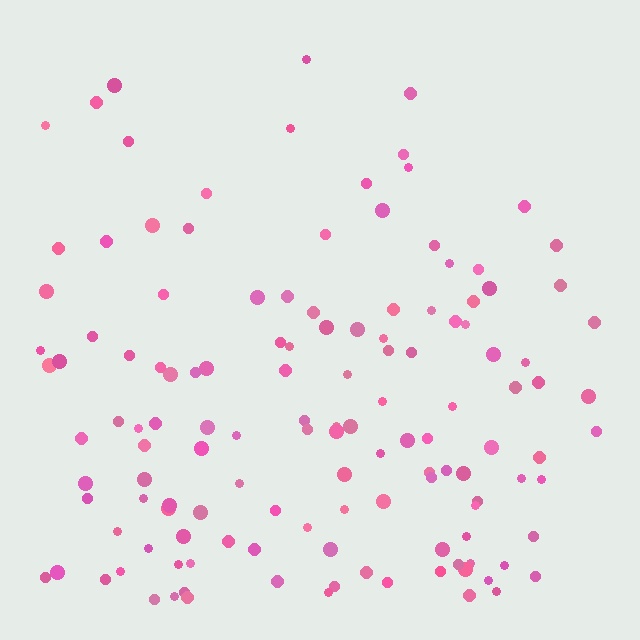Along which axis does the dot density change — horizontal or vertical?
Vertical.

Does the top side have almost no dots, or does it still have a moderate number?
Still a moderate number, just noticeably fewer than the bottom.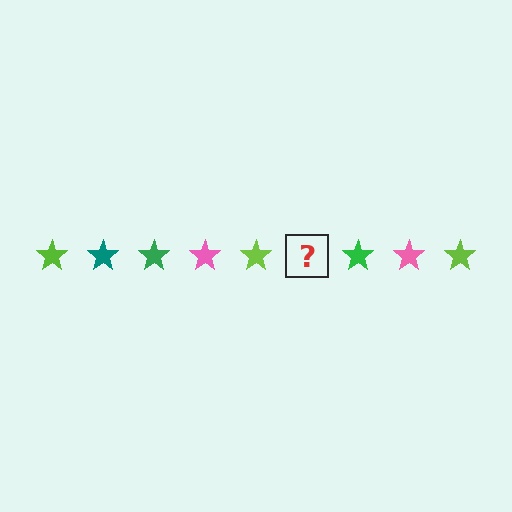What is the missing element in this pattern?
The missing element is a teal star.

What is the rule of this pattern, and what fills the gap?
The rule is that the pattern cycles through lime, teal, green, pink stars. The gap should be filled with a teal star.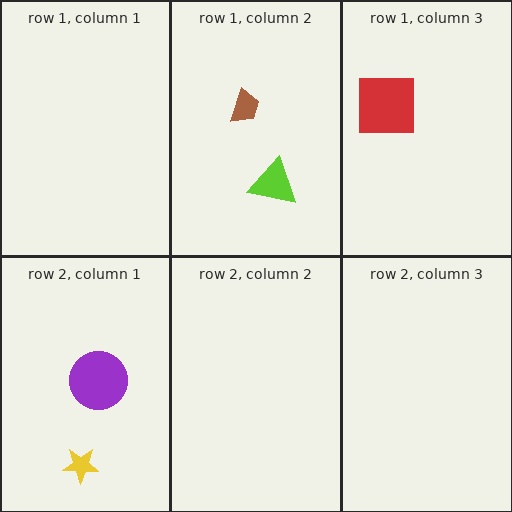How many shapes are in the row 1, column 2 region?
2.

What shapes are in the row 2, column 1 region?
The purple circle, the yellow star.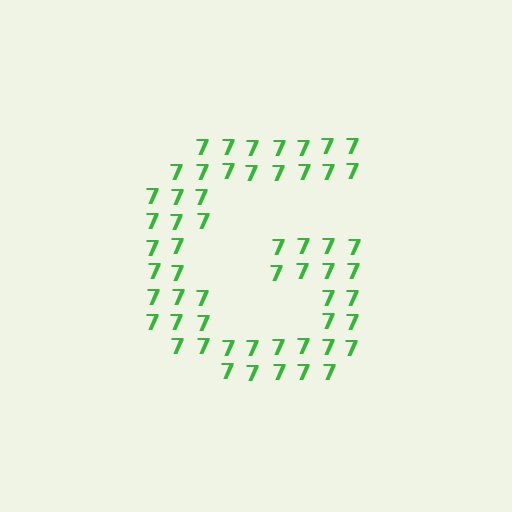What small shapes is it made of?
It is made of small digit 7's.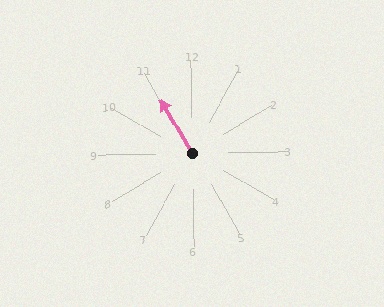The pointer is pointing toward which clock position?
Roughly 11 o'clock.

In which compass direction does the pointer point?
Northwest.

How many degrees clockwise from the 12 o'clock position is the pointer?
Approximately 331 degrees.